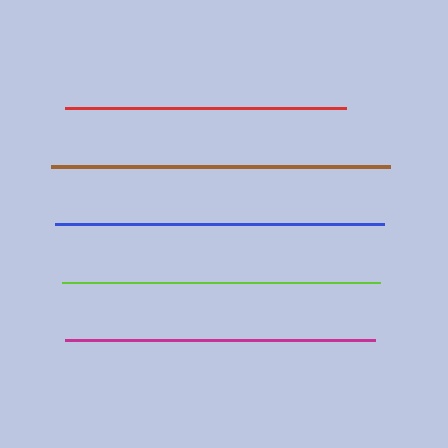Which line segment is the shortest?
The red line is the shortest at approximately 281 pixels.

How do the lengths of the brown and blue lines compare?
The brown and blue lines are approximately the same length.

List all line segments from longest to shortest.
From longest to shortest: brown, blue, lime, magenta, red.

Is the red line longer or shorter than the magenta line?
The magenta line is longer than the red line.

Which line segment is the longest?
The brown line is the longest at approximately 339 pixels.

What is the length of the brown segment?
The brown segment is approximately 339 pixels long.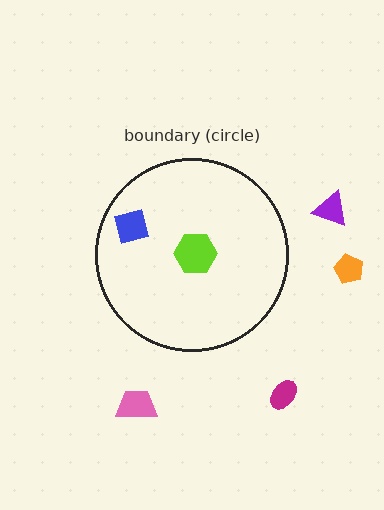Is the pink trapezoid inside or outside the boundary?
Outside.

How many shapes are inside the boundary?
2 inside, 4 outside.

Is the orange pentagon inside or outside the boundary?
Outside.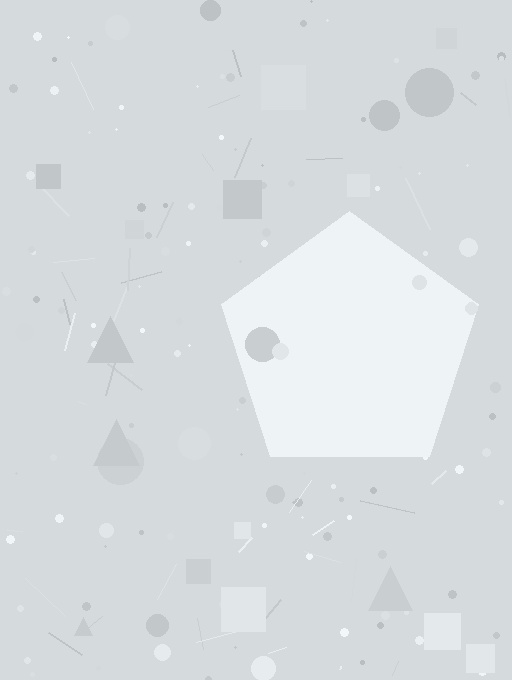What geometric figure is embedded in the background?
A pentagon is embedded in the background.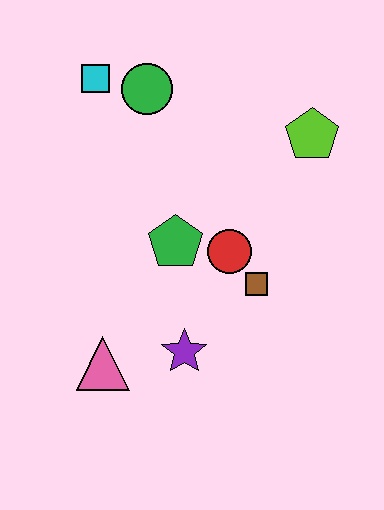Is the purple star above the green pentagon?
No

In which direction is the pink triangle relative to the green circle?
The pink triangle is below the green circle.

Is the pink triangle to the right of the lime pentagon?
No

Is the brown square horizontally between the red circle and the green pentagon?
No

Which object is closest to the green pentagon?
The red circle is closest to the green pentagon.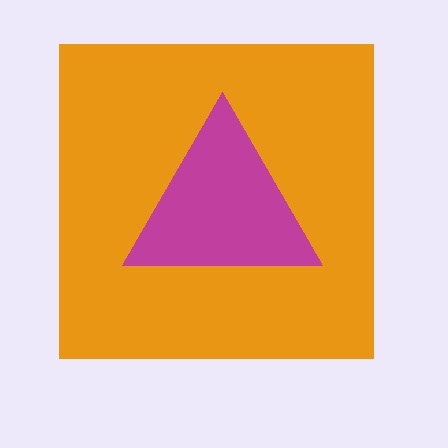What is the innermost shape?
The magenta triangle.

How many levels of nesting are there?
2.